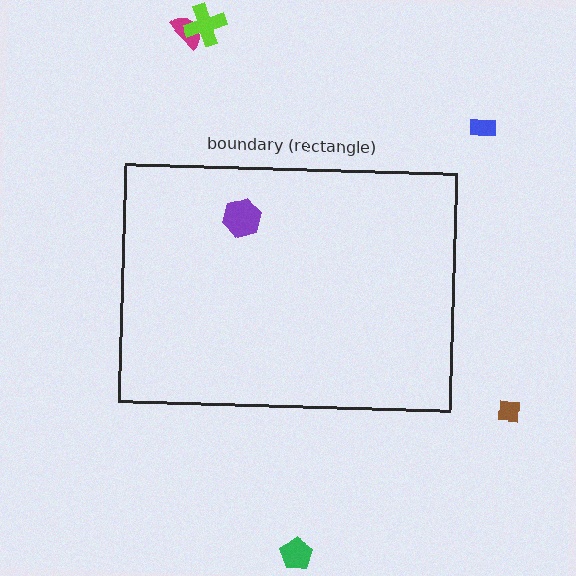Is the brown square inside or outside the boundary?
Outside.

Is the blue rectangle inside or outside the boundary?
Outside.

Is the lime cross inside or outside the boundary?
Outside.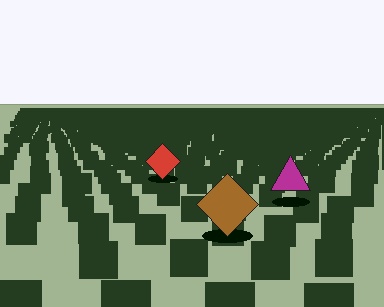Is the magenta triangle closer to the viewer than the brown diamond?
No. The brown diamond is closer — you can tell from the texture gradient: the ground texture is coarser near it.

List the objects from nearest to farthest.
From nearest to farthest: the brown diamond, the magenta triangle, the red diamond.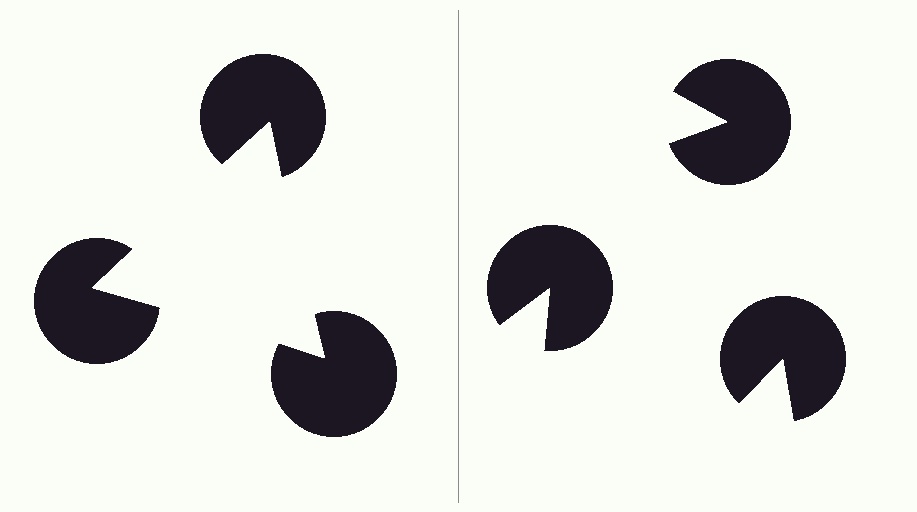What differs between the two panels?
The pac-man discs are positioned identically on both sides; only the wedge orientations differ. On the left they align to a triangle; on the right they are misaligned.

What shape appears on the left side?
An illusory triangle.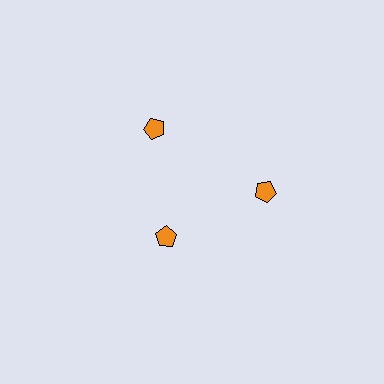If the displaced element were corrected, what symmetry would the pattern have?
It would have 3-fold rotational symmetry — the pattern would map onto itself every 120 degrees.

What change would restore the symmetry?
The symmetry would be restored by moving it outward, back onto the ring so that all 3 pentagons sit at equal angles and equal distance from the center.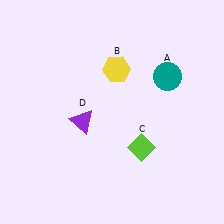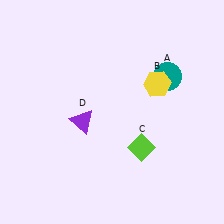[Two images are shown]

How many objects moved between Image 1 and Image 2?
1 object moved between the two images.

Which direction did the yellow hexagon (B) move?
The yellow hexagon (B) moved right.